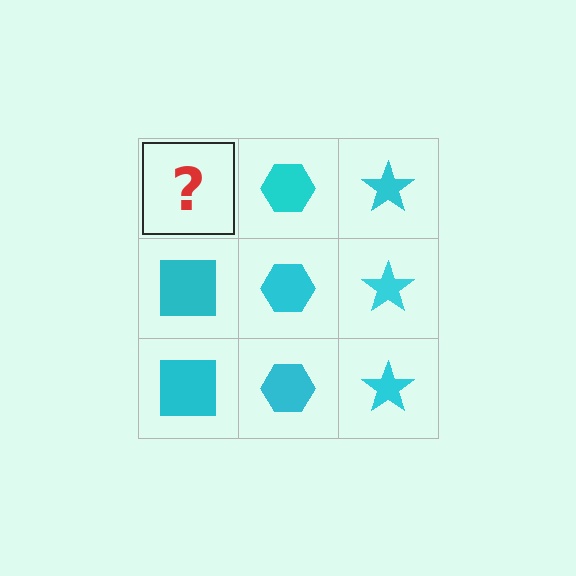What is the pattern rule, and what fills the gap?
The rule is that each column has a consistent shape. The gap should be filled with a cyan square.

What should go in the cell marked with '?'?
The missing cell should contain a cyan square.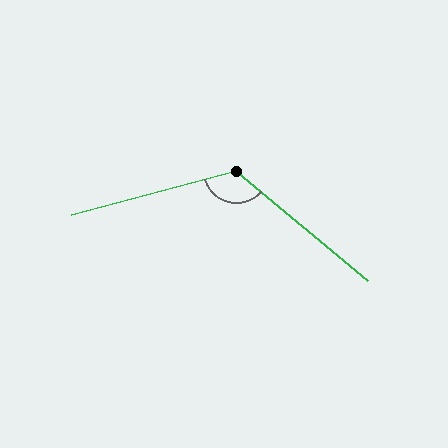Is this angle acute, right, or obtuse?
It is obtuse.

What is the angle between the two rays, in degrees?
Approximately 125 degrees.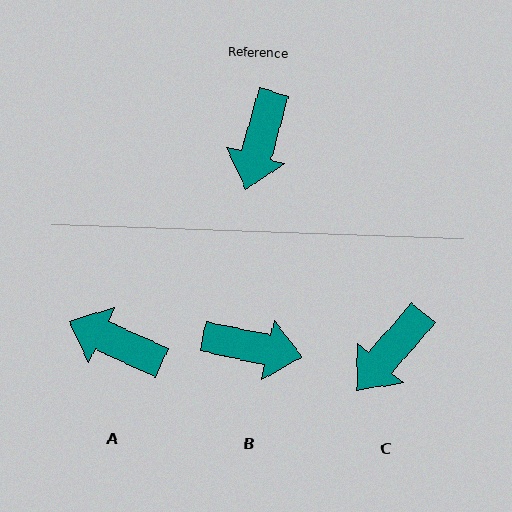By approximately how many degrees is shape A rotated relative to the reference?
Approximately 99 degrees clockwise.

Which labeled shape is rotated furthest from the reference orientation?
A, about 99 degrees away.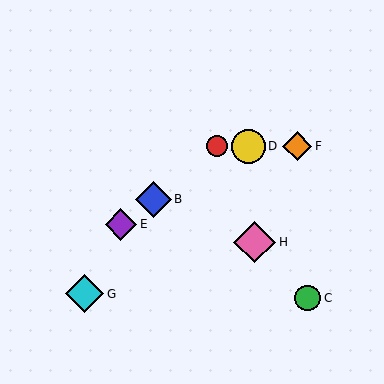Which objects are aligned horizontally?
Objects A, D, F are aligned horizontally.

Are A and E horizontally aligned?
No, A is at y≈146 and E is at y≈224.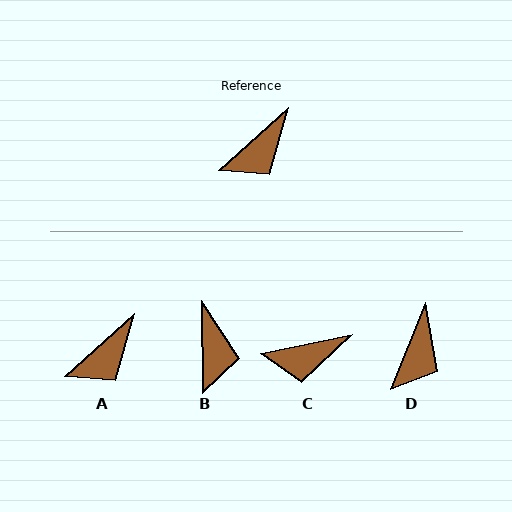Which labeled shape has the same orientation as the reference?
A.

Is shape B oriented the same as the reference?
No, it is off by about 49 degrees.